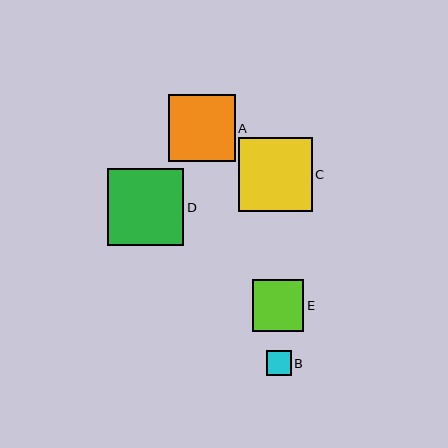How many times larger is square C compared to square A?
Square C is approximately 1.1 times the size of square A.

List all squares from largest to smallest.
From largest to smallest: D, C, A, E, B.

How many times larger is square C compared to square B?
Square C is approximately 3.0 times the size of square B.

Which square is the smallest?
Square B is the smallest with a size of approximately 25 pixels.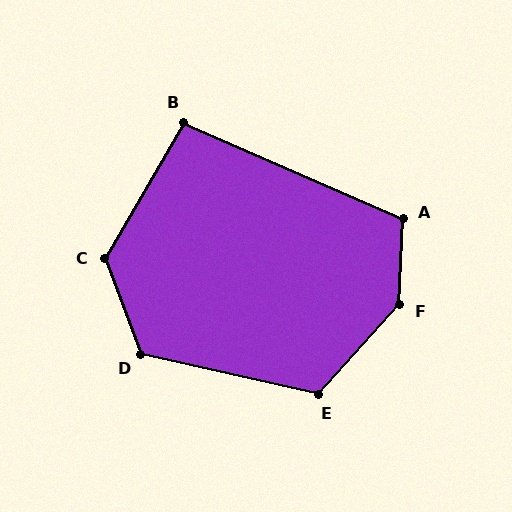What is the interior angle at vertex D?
Approximately 123 degrees (obtuse).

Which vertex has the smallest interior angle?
B, at approximately 97 degrees.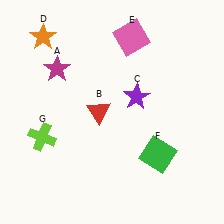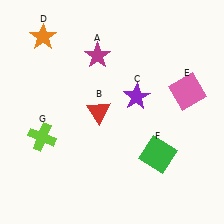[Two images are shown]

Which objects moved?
The objects that moved are: the magenta star (A), the pink square (E).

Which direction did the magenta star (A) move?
The magenta star (A) moved right.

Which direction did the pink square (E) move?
The pink square (E) moved right.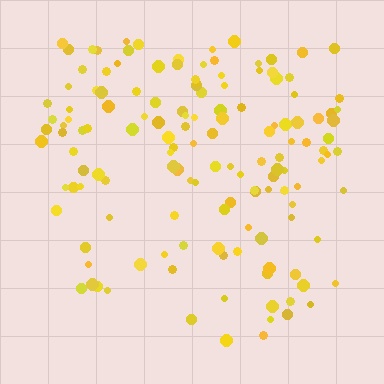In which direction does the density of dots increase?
From bottom to top, with the top side densest.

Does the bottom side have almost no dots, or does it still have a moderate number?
Still a moderate number, just noticeably fewer than the top.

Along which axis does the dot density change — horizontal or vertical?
Vertical.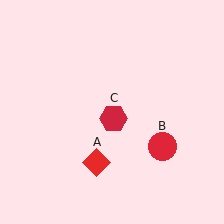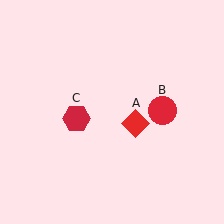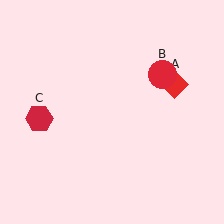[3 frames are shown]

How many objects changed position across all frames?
3 objects changed position: red diamond (object A), red circle (object B), red hexagon (object C).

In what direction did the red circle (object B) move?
The red circle (object B) moved up.